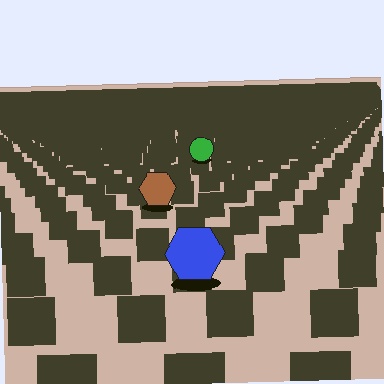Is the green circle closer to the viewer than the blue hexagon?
No. The blue hexagon is closer — you can tell from the texture gradient: the ground texture is coarser near it.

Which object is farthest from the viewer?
The green circle is farthest from the viewer. It appears smaller and the ground texture around it is denser.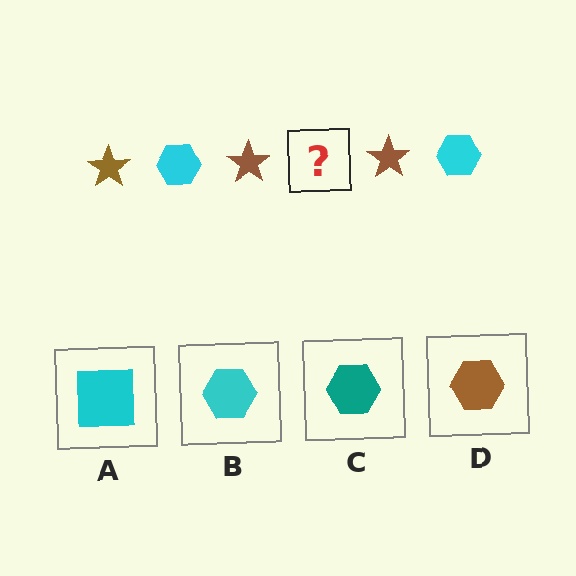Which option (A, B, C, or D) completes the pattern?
B.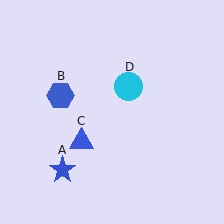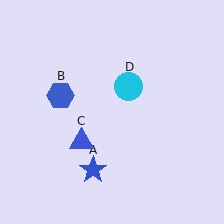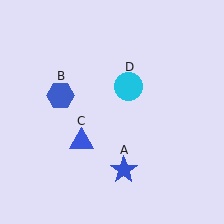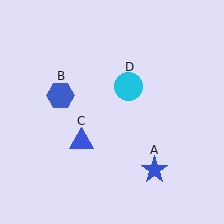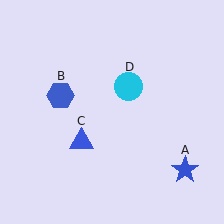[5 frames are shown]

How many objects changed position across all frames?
1 object changed position: blue star (object A).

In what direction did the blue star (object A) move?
The blue star (object A) moved right.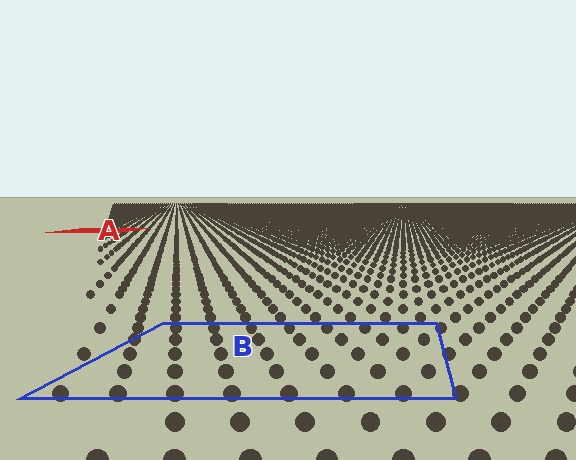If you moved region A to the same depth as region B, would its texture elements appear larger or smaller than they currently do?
They would appear larger. At a closer depth, the same texture elements are projected at a bigger on-screen size.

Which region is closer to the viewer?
Region B is closer. The texture elements there are larger and more spread out.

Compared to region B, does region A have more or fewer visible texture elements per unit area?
Region A has more texture elements per unit area — they are packed more densely because it is farther away.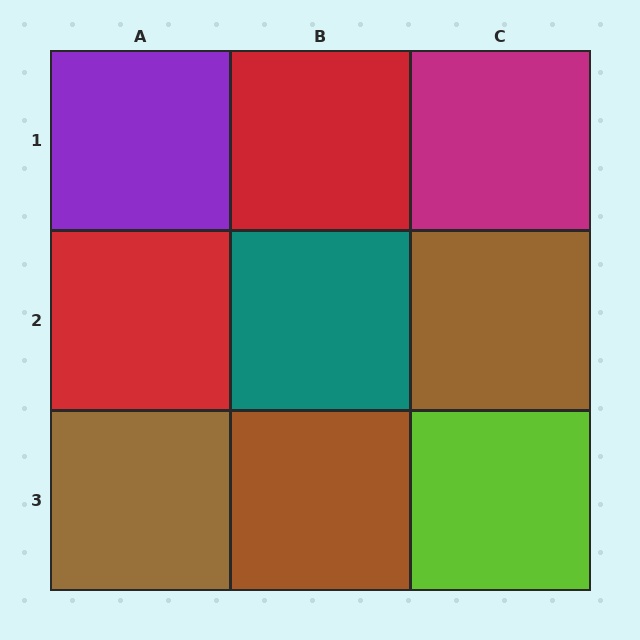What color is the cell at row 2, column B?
Teal.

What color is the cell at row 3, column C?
Lime.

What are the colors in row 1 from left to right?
Purple, red, magenta.